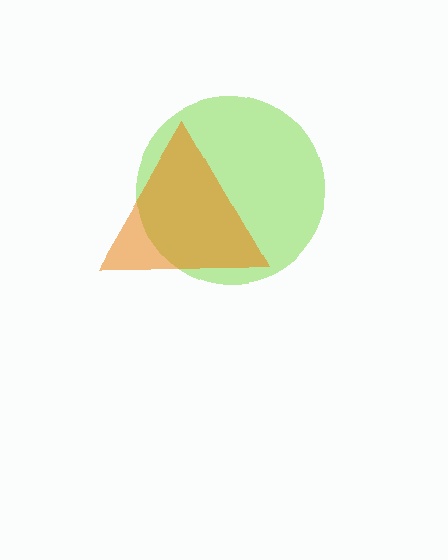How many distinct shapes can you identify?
There are 2 distinct shapes: a lime circle, an orange triangle.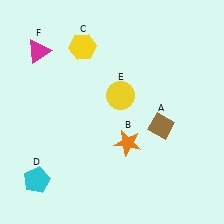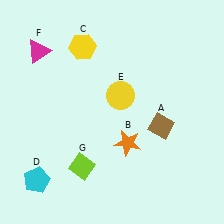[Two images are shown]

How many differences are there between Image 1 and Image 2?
There is 1 difference between the two images.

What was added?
A lime diamond (G) was added in Image 2.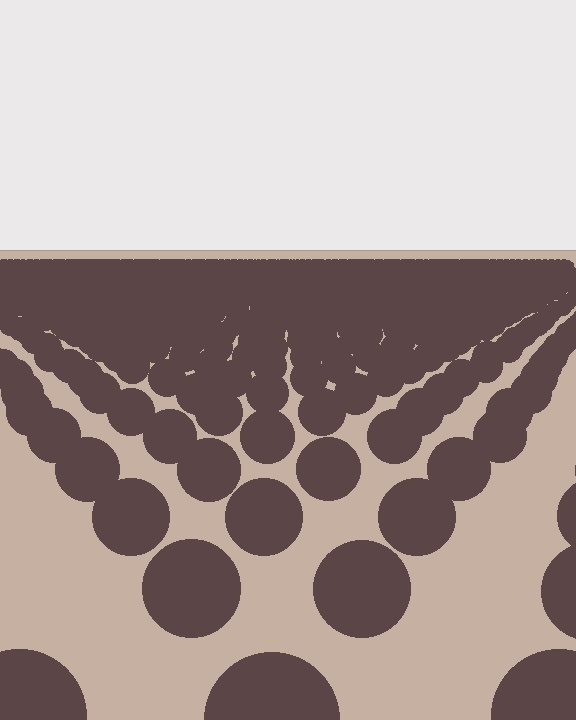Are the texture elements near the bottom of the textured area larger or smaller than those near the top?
Larger. Near the bottom, elements are closer to the viewer and appear at a bigger on-screen size.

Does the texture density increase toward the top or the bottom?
Density increases toward the top.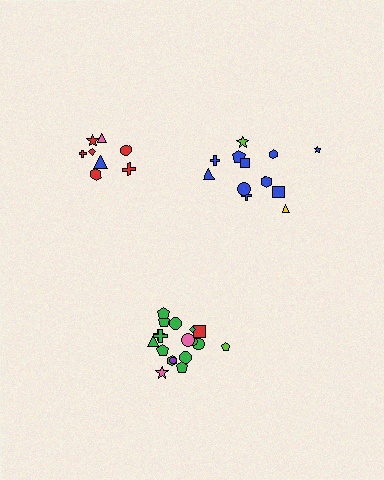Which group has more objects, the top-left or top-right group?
The top-right group.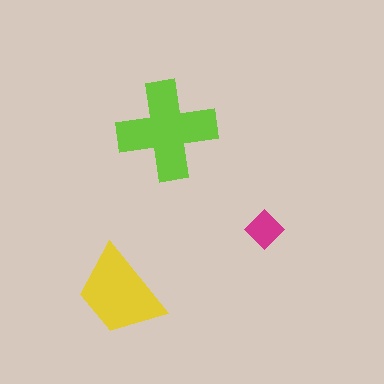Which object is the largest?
The lime cross.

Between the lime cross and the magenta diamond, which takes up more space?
The lime cross.